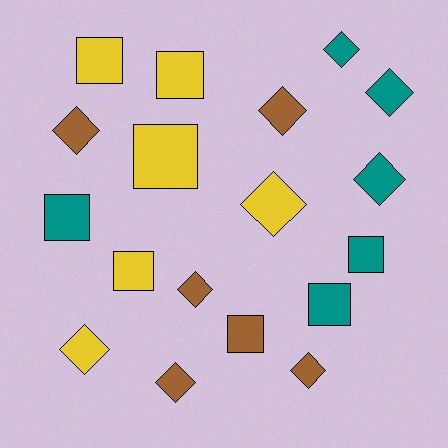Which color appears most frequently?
Teal, with 6 objects.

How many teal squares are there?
There are 3 teal squares.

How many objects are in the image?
There are 18 objects.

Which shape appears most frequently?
Diamond, with 10 objects.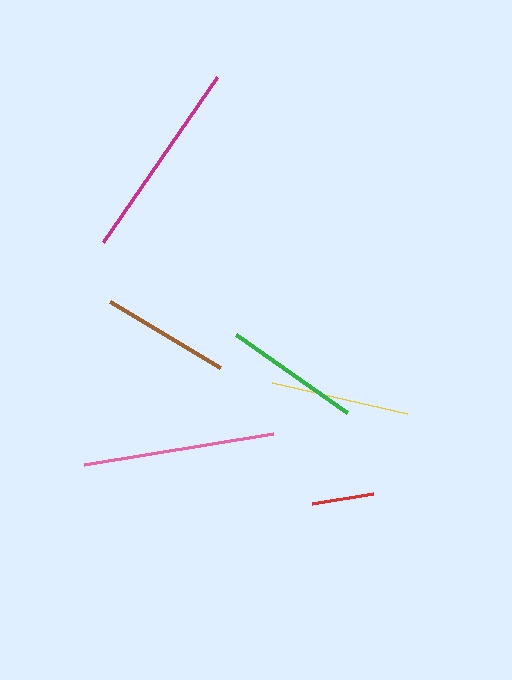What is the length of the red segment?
The red segment is approximately 61 pixels long.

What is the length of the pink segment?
The pink segment is approximately 192 pixels long.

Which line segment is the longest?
The magenta line is the longest at approximately 201 pixels.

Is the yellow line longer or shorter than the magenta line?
The magenta line is longer than the yellow line.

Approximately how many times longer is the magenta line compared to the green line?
The magenta line is approximately 1.5 times the length of the green line.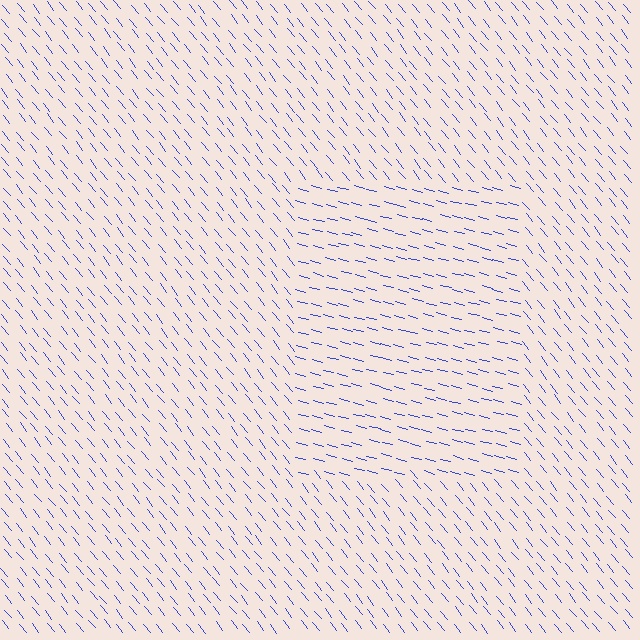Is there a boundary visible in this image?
Yes, there is a texture boundary formed by a change in line orientation.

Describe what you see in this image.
The image is filled with small blue line segments. A rectangle region in the image has lines oriented differently from the surrounding lines, creating a visible texture boundary.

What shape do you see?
I see a rectangle.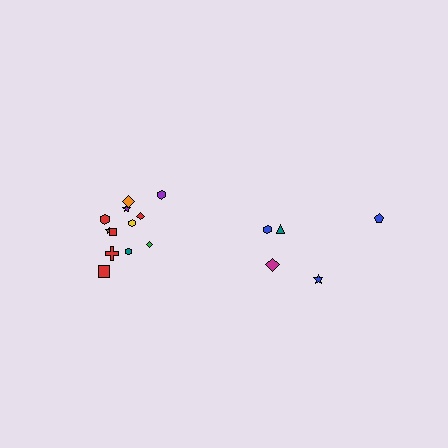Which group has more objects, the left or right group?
The left group.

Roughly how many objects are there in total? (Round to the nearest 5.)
Roughly 15 objects in total.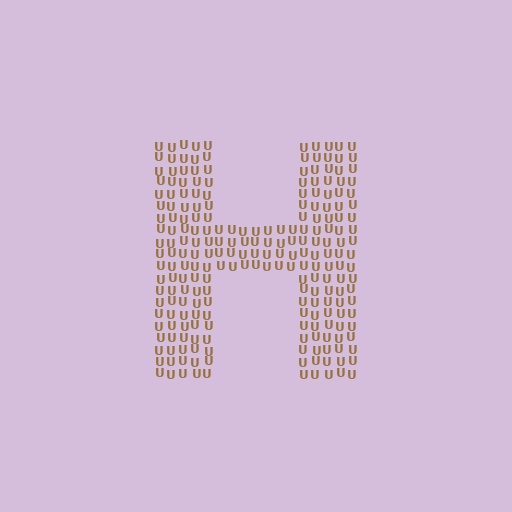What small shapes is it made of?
It is made of small letter U's.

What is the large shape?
The large shape is the letter H.